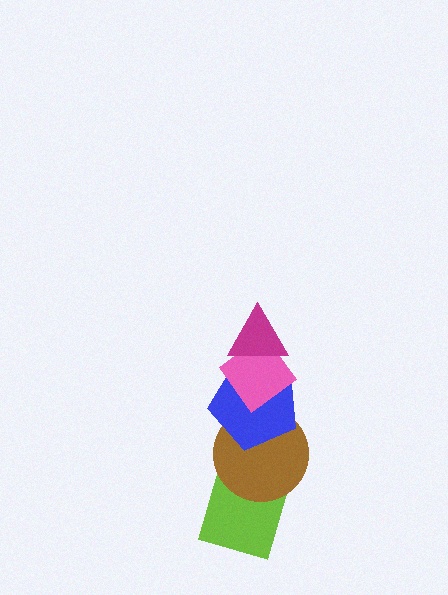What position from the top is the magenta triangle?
The magenta triangle is 1st from the top.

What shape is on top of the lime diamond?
The brown circle is on top of the lime diamond.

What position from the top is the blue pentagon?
The blue pentagon is 3rd from the top.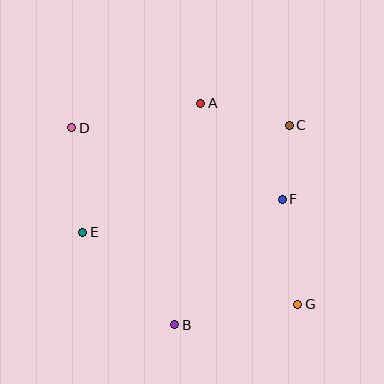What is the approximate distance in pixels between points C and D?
The distance between C and D is approximately 218 pixels.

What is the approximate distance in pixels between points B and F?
The distance between B and F is approximately 165 pixels.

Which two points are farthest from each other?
Points D and G are farthest from each other.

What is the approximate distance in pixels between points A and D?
The distance between A and D is approximately 131 pixels.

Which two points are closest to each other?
Points C and F are closest to each other.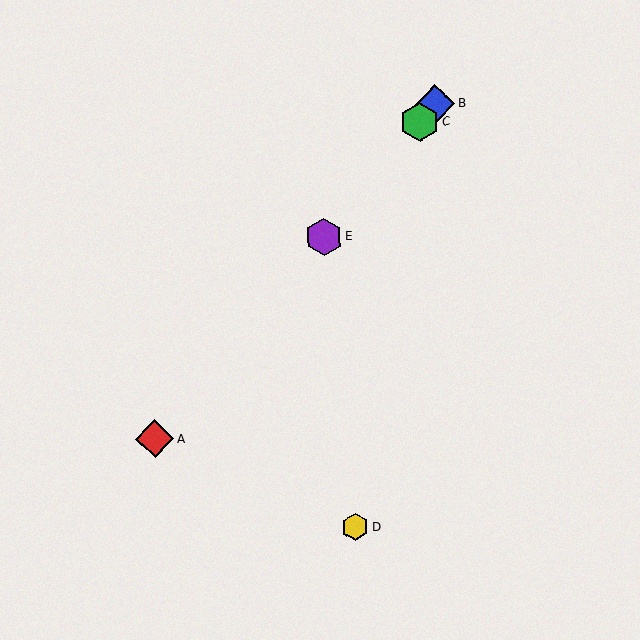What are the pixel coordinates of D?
Object D is at (355, 527).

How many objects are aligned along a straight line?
4 objects (A, B, C, E) are aligned along a straight line.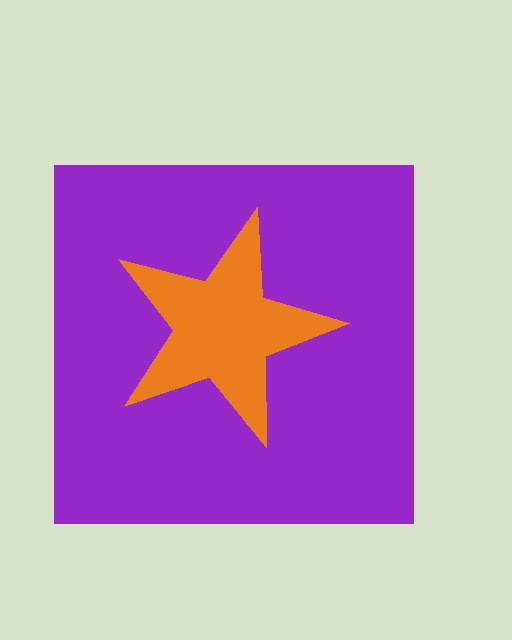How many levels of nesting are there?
2.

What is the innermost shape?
The orange star.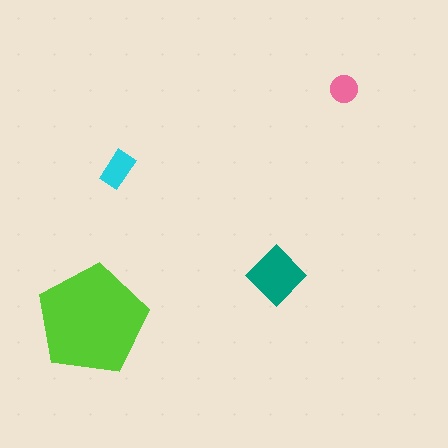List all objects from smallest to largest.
The pink circle, the cyan rectangle, the teal diamond, the lime pentagon.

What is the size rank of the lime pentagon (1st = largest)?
1st.